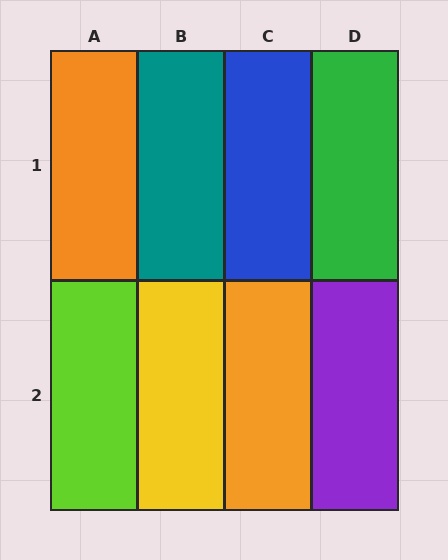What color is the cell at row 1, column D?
Green.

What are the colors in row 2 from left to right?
Lime, yellow, orange, purple.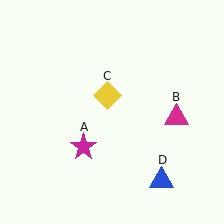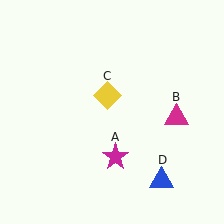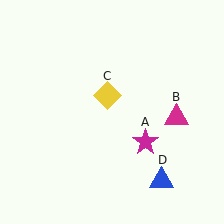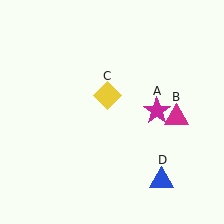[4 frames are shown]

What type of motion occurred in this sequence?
The magenta star (object A) rotated counterclockwise around the center of the scene.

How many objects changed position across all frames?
1 object changed position: magenta star (object A).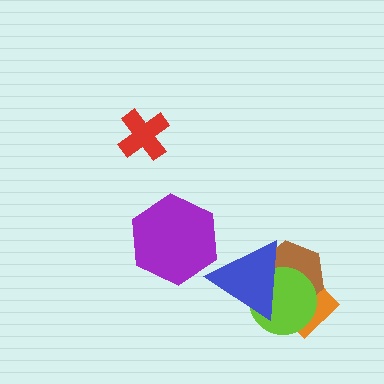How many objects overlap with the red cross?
0 objects overlap with the red cross.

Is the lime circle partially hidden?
Yes, it is partially covered by another shape.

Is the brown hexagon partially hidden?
Yes, it is partially covered by another shape.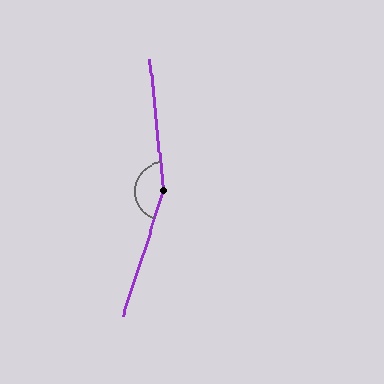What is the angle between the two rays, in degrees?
Approximately 156 degrees.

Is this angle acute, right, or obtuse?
It is obtuse.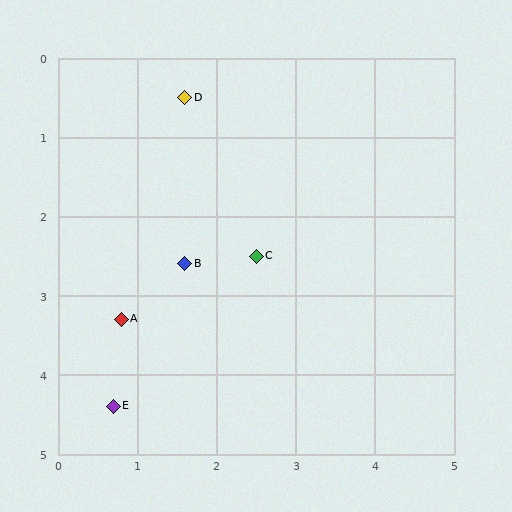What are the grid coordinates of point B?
Point B is at approximately (1.6, 2.6).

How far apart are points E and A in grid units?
Points E and A are about 1.1 grid units apart.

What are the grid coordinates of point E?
Point E is at approximately (0.7, 4.4).